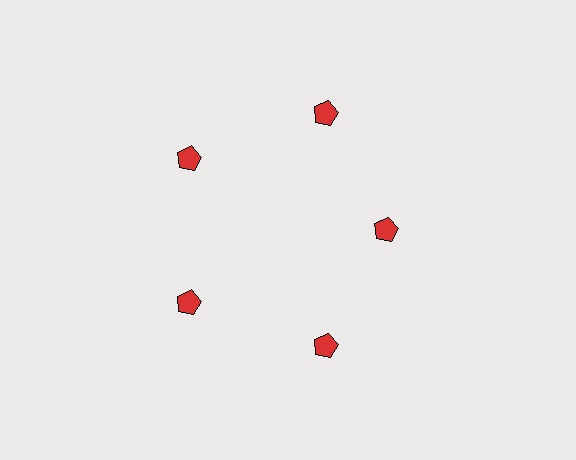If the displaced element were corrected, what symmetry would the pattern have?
It would have 5-fold rotational symmetry — the pattern would map onto itself every 72 degrees.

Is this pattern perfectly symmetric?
No. The 5 red pentagons are arranged in a ring, but one element near the 3 o'clock position is pulled inward toward the center, breaking the 5-fold rotational symmetry.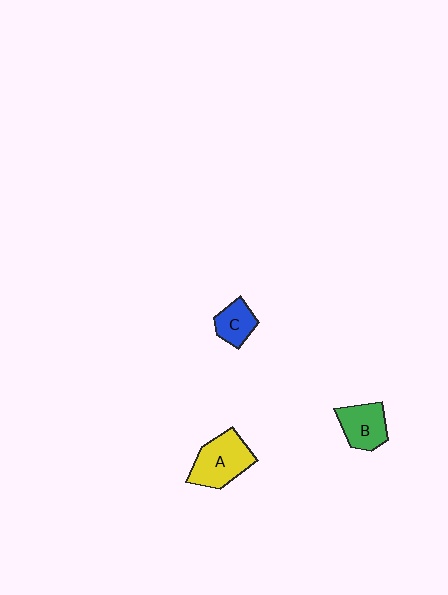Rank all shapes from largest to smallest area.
From largest to smallest: A (yellow), B (green), C (blue).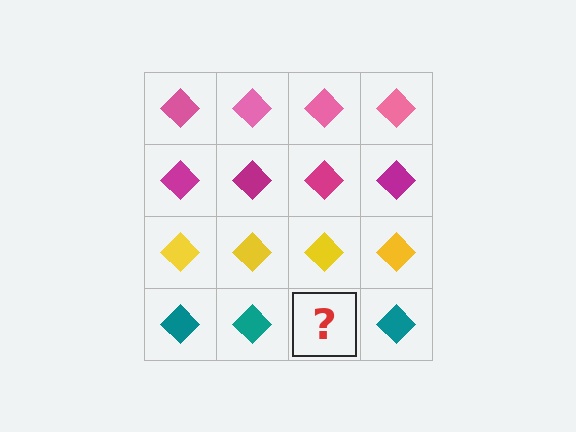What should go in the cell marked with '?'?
The missing cell should contain a teal diamond.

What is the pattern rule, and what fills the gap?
The rule is that each row has a consistent color. The gap should be filled with a teal diamond.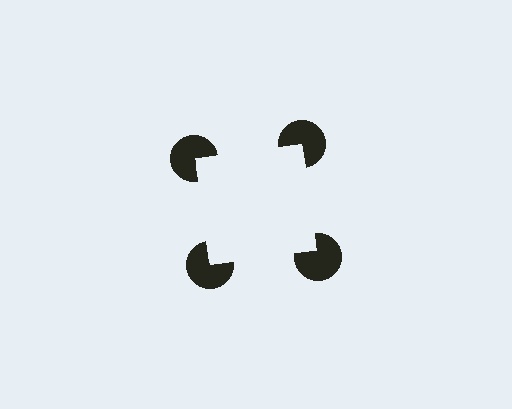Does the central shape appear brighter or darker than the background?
It typically appears slightly brighter than the background, even though no actual brightness change is drawn.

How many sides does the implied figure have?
4 sides.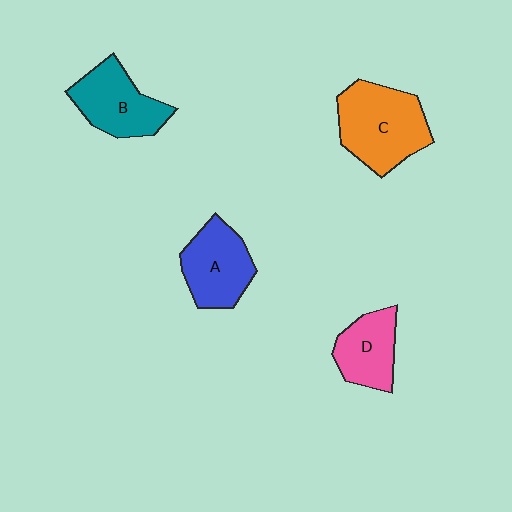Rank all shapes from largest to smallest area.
From largest to smallest: C (orange), B (teal), A (blue), D (pink).